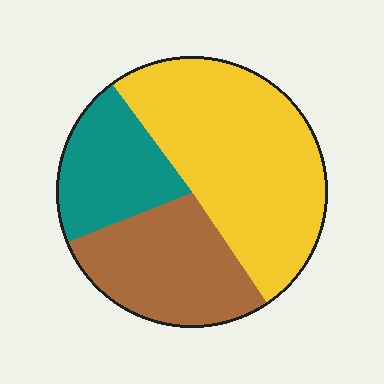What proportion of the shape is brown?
Brown covers about 30% of the shape.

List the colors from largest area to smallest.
From largest to smallest: yellow, brown, teal.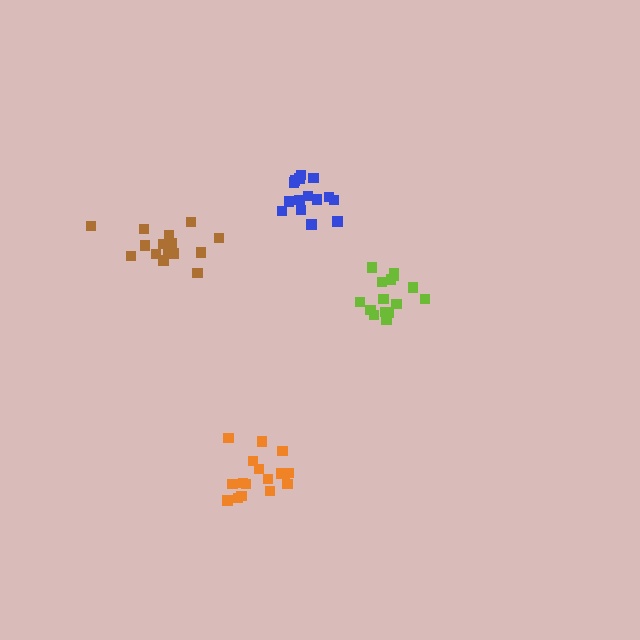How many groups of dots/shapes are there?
There are 4 groups.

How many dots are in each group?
Group 1: 17 dots, Group 2: 15 dots, Group 3: 15 dots, Group 4: 15 dots (62 total).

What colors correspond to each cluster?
The clusters are colored: orange, brown, lime, blue.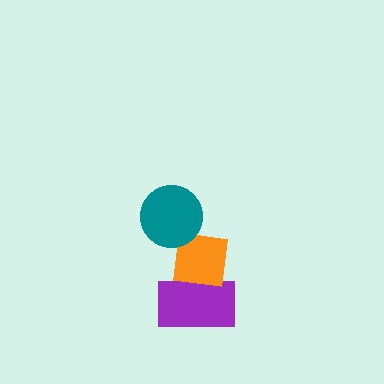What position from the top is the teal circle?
The teal circle is 1st from the top.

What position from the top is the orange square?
The orange square is 2nd from the top.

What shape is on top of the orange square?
The teal circle is on top of the orange square.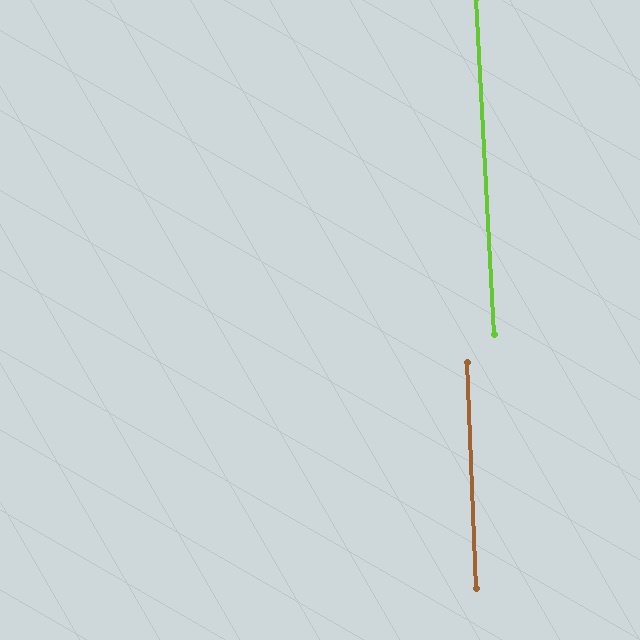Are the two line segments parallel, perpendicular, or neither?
Parallel — their directions differ by only 0.8°.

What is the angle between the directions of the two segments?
Approximately 1 degree.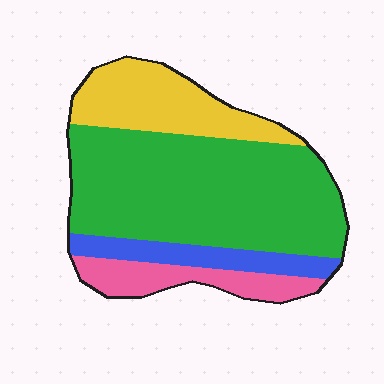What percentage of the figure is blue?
Blue takes up about one tenth (1/10) of the figure.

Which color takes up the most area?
Green, at roughly 55%.